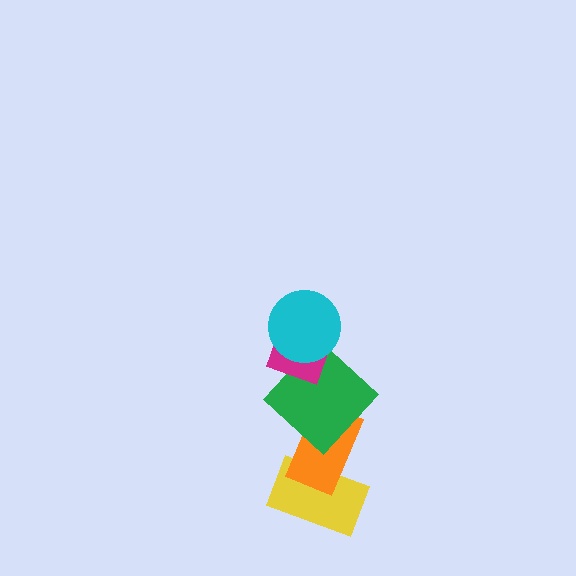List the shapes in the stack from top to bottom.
From top to bottom: the cyan circle, the magenta diamond, the green diamond, the orange rectangle, the yellow rectangle.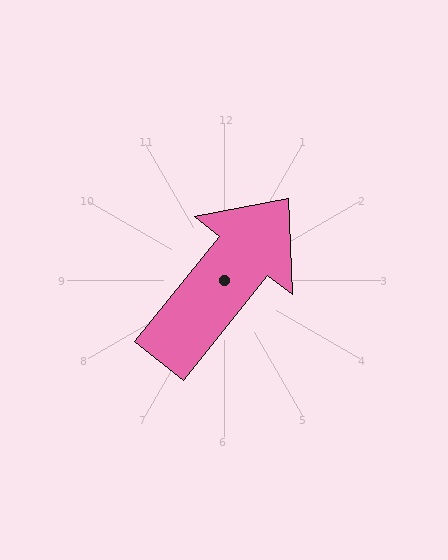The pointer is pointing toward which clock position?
Roughly 1 o'clock.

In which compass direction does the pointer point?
Northeast.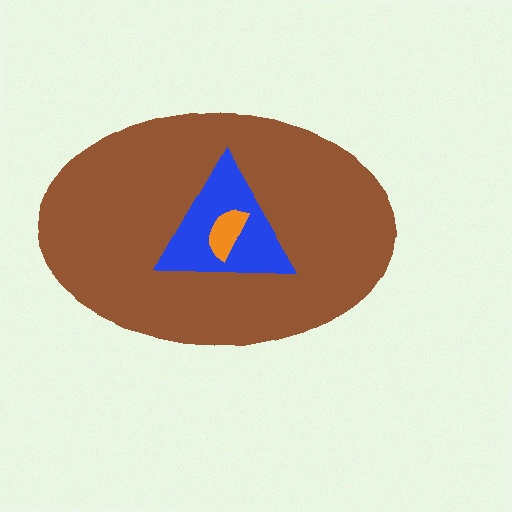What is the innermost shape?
The orange semicircle.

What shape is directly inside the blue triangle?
The orange semicircle.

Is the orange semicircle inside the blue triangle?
Yes.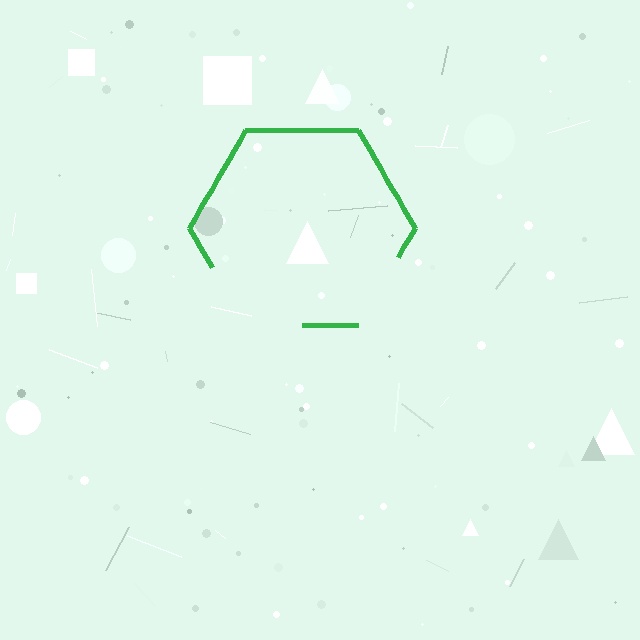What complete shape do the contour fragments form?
The contour fragments form a hexagon.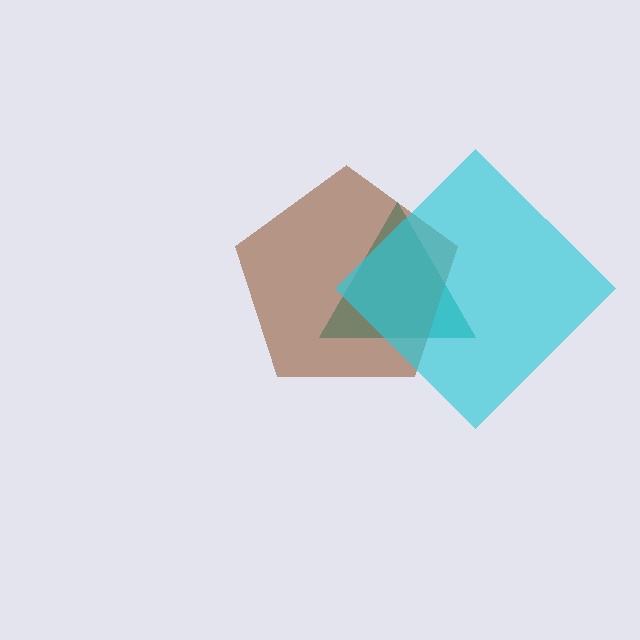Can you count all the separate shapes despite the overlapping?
Yes, there are 3 separate shapes.